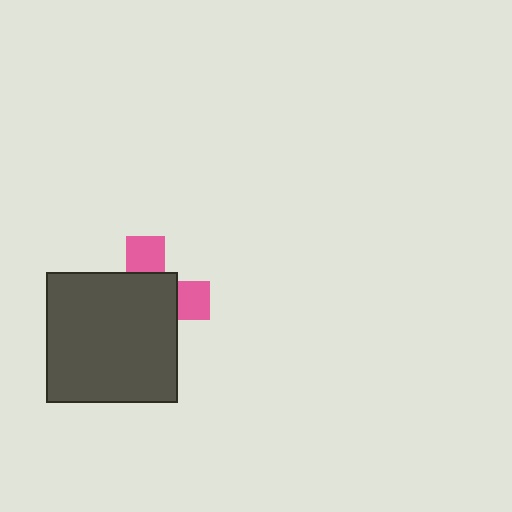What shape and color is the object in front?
The object in front is a dark gray square.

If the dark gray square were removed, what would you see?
You would see the complete pink cross.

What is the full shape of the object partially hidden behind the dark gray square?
The partially hidden object is a pink cross.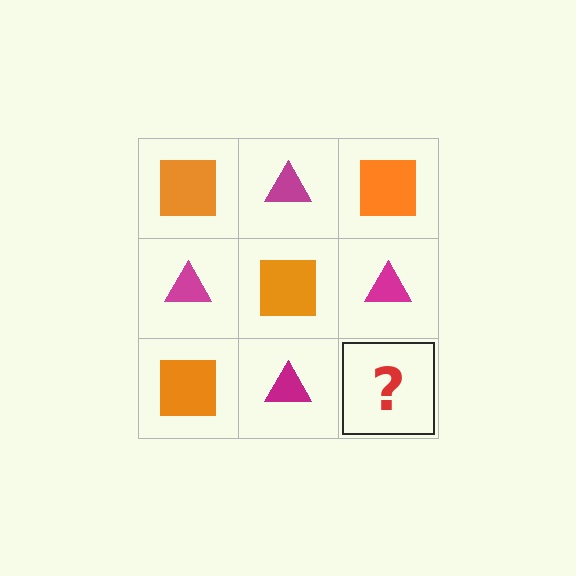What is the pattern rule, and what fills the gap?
The rule is that it alternates orange square and magenta triangle in a checkerboard pattern. The gap should be filled with an orange square.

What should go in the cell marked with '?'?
The missing cell should contain an orange square.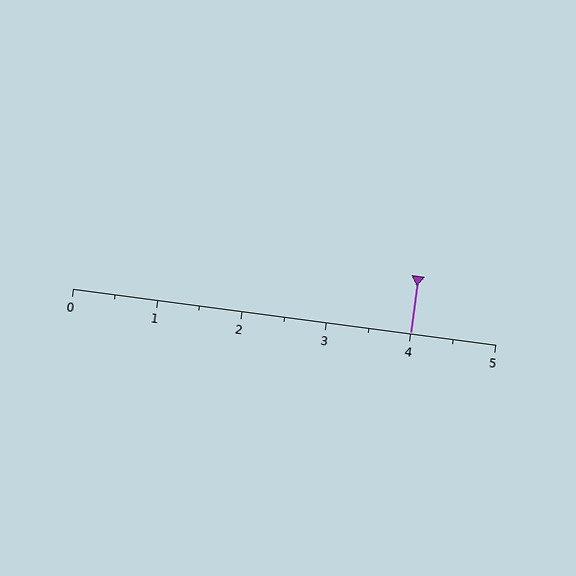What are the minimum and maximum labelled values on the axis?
The axis runs from 0 to 5.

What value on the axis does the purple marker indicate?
The marker indicates approximately 4.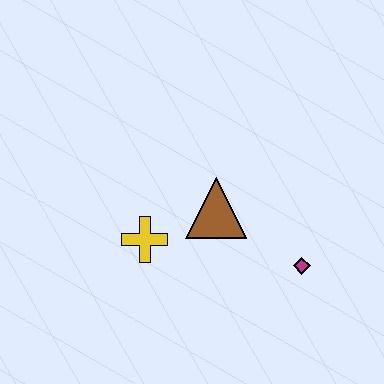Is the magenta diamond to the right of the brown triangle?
Yes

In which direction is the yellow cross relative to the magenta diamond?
The yellow cross is to the left of the magenta diamond.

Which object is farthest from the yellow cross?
The magenta diamond is farthest from the yellow cross.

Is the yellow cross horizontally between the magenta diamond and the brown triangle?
No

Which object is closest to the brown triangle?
The yellow cross is closest to the brown triangle.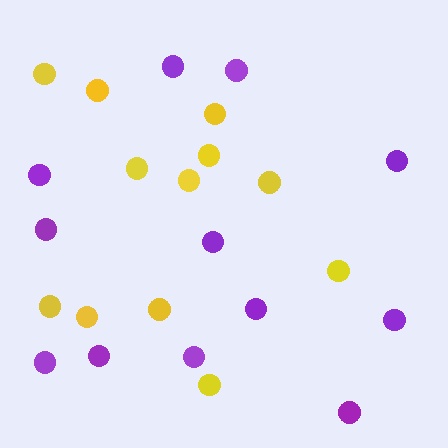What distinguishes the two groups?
There are 2 groups: one group of yellow circles (12) and one group of purple circles (12).